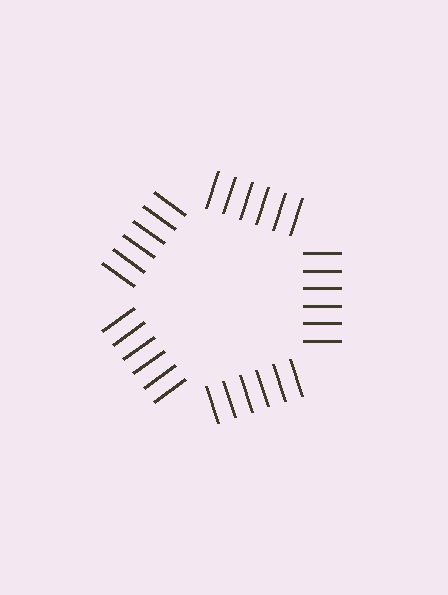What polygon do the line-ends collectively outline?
An illusory pentagon — the line segments terminate on its edges but no continuous stroke is drawn.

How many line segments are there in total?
30 — 6 along each of the 5 edges.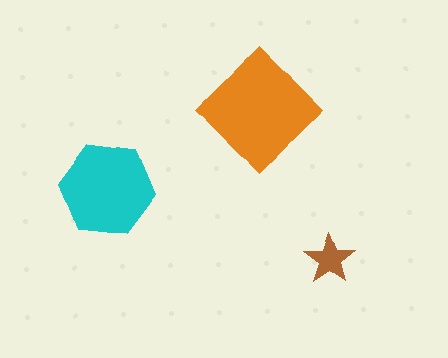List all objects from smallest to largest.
The brown star, the cyan hexagon, the orange diamond.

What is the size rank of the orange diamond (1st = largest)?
1st.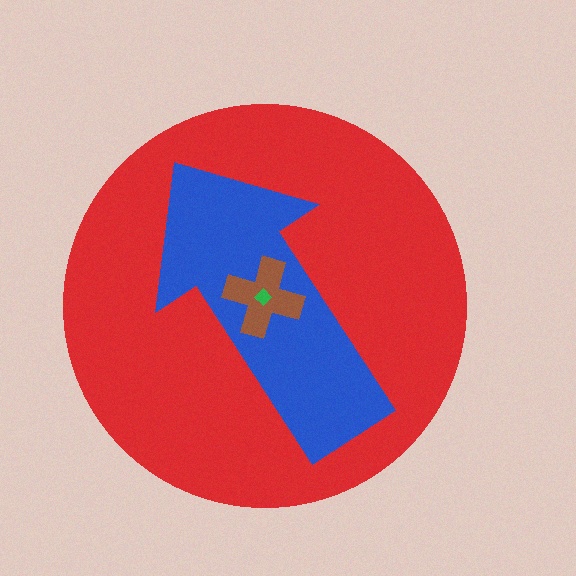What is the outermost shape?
The red circle.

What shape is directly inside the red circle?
The blue arrow.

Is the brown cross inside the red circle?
Yes.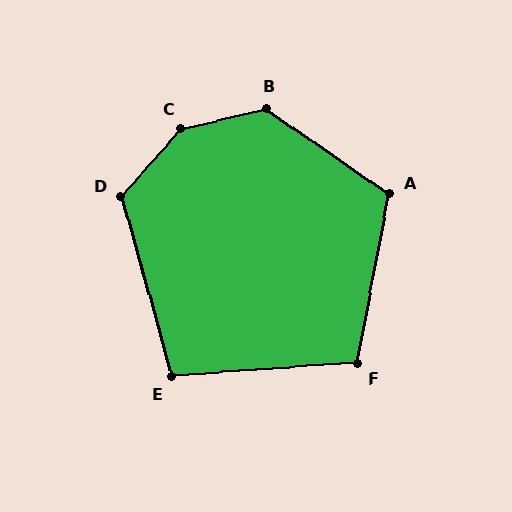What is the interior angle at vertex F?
Approximately 105 degrees (obtuse).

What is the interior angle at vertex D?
Approximately 123 degrees (obtuse).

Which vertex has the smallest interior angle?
E, at approximately 101 degrees.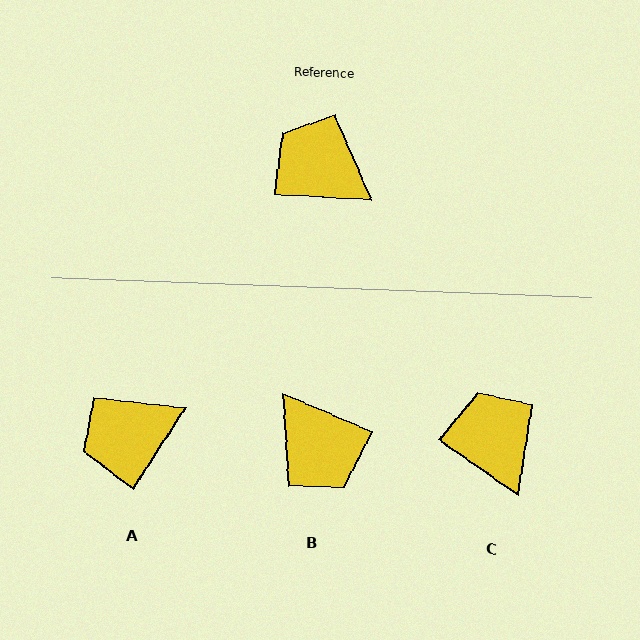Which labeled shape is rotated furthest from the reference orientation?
B, about 160 degrees away.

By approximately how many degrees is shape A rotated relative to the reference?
Approximately 60 degrees counter-clockwise.